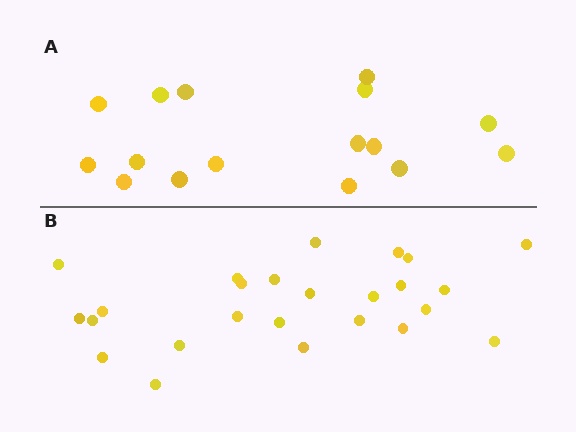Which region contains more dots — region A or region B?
Region B (the bottom region) has more dots.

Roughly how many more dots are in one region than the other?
Region B has roughly 8 or so more dots than region A.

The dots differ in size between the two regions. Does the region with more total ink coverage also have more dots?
No. Region A has more total ink coverage because its dots are larger, but region B actually contains more individual dots. Total area can be misleading — the number of items is what matters here.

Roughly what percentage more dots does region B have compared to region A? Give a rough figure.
About 55% more.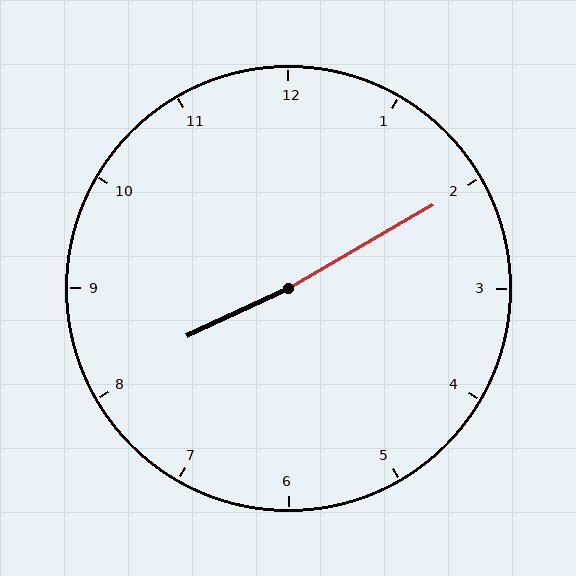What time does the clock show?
8:10.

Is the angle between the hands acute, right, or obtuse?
It is obtuse.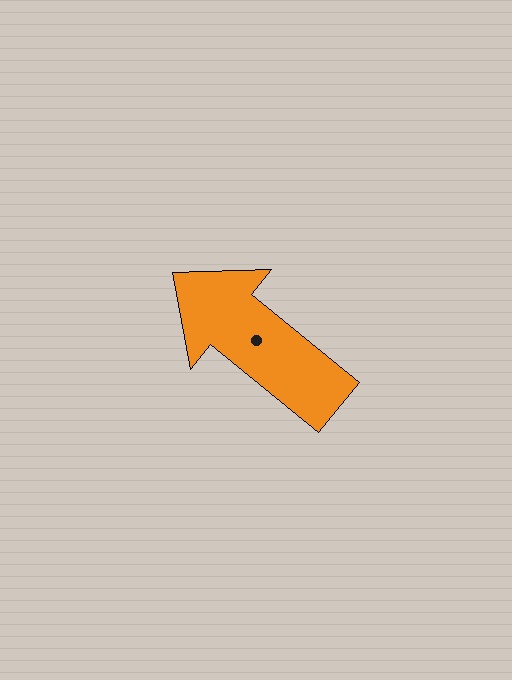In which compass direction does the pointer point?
Northwest.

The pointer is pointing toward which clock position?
Roughly 10 o'clock.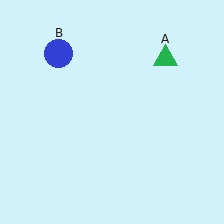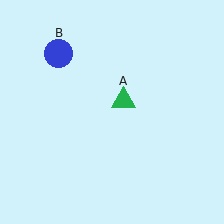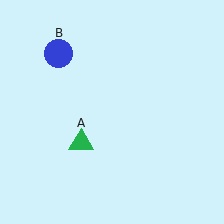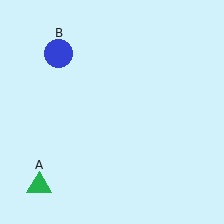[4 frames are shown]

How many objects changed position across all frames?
1 object changed position: green triangle (object A).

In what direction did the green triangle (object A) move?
The green triangle (object A) moved down and to the left.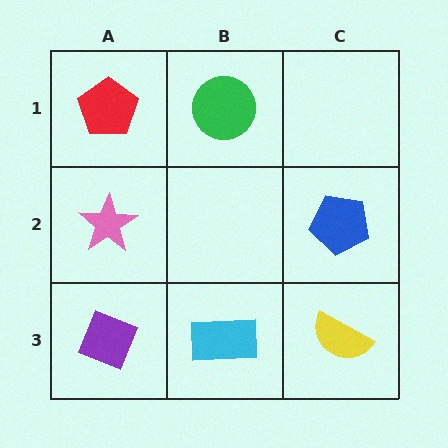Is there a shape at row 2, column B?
No, that cell is empty.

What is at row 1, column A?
A red pentagon.